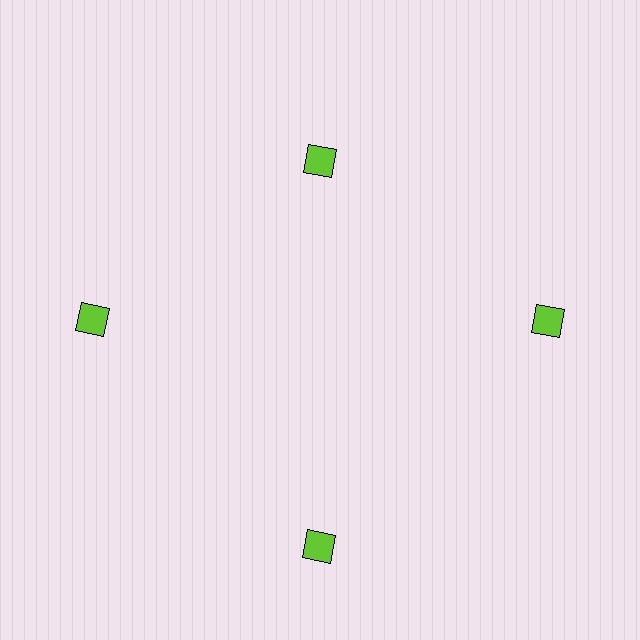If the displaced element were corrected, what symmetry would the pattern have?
It would have 4-fold rotational symmetry — the pattern would map onto itself every 90 degrees.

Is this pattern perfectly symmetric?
No. The 4 lime squares are arranged in a ring, but one element near the 12 o'clock position is pulled inward toward the center, breaking the 4-fold rotational symmetry.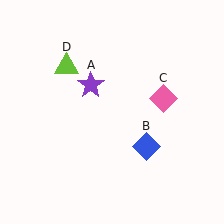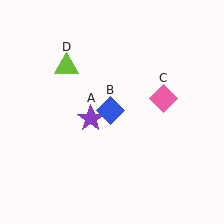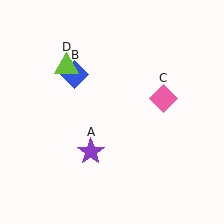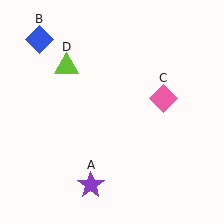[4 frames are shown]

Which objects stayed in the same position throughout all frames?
Pink diamond (object C) and lime triangle (object D) remained stationary.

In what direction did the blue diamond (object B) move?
The blue diamond (object B) moved up and to the left.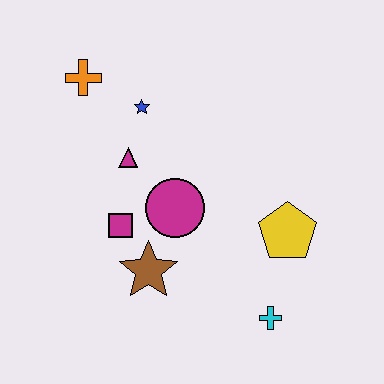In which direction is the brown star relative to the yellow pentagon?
The brown star is to the left of the yellow pentagon.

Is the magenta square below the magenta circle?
Yes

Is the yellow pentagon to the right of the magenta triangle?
Yes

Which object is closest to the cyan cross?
The yellow pentagon is closest to the cyan cross.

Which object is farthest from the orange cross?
The cyan cross is farthest from the orange cross.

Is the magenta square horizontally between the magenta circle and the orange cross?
Yes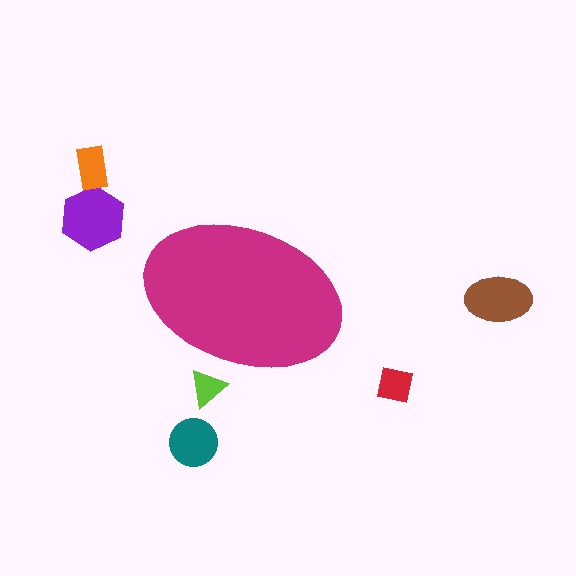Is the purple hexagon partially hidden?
No, the purple hexagon is fully visible.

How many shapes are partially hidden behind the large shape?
1 shape is partially hidden.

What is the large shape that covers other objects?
A magenta ellipse.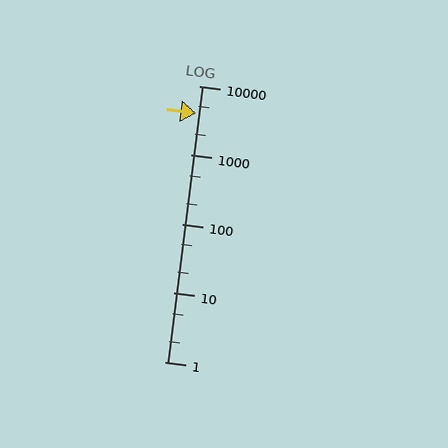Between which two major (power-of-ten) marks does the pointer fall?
The pointer is between 1000 and 10000.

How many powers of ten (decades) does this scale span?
The scale spans 4 decades, from 1 to 10000.